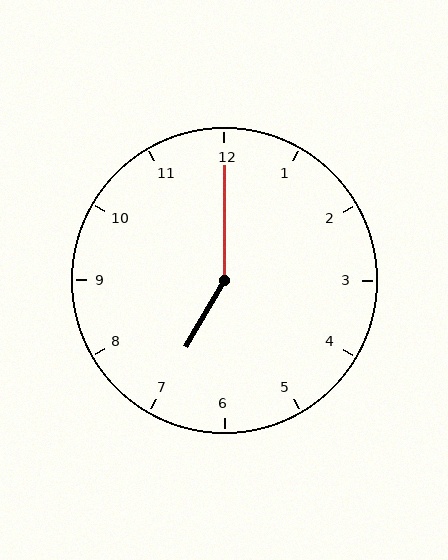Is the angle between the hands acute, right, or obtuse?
It is obtuse.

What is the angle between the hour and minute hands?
Approximately 150 degrees.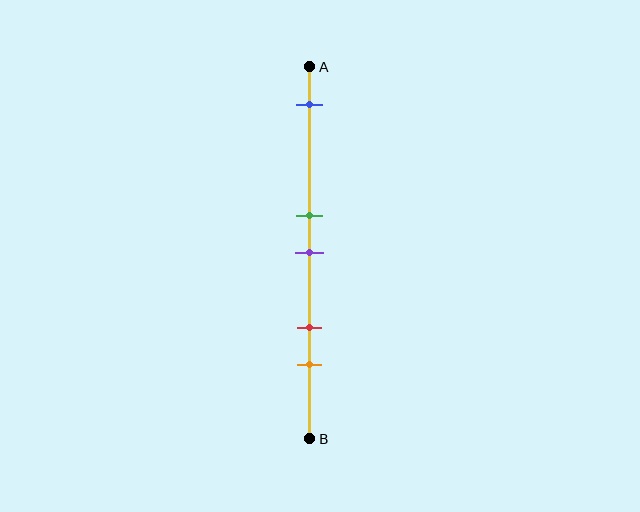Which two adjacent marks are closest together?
The green and purple marks are the closest adjacent pair.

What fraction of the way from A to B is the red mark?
The red mark is approximately 70% (0.7) of the way from A to B.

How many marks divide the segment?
There are 5 marks dividing the segment.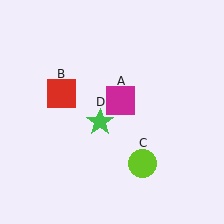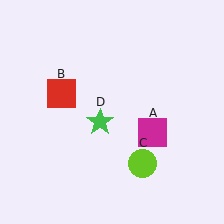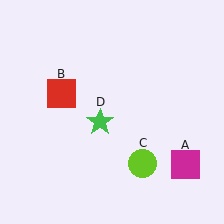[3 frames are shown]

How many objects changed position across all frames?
1 object changed position: magenta square (object A).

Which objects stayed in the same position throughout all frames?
Red square (object B) and lime circle (object C) and green star (object D) remained stationary.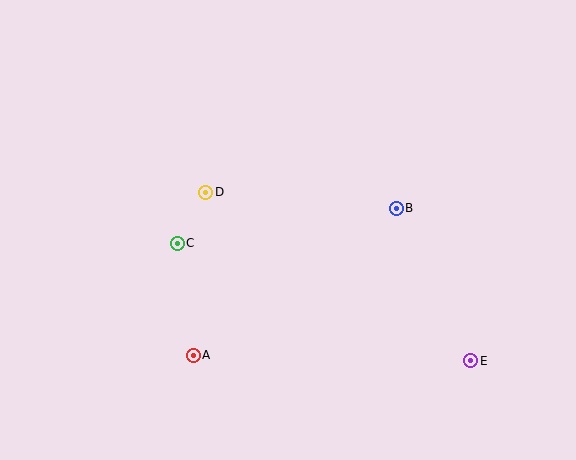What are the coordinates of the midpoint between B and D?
The midpoint between B and D is at (301, 200).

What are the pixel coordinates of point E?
Point E is at (471, 361).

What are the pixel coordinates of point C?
Point C is at (177, 243).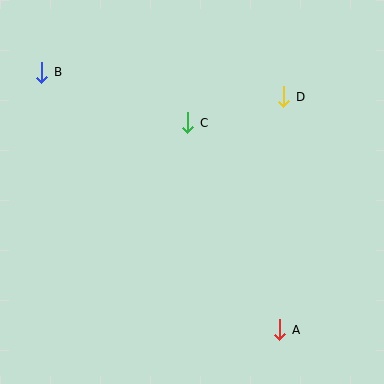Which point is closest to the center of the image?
Point C at (188, 123) is closest to the center.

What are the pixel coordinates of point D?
Point D is at (284, 97).